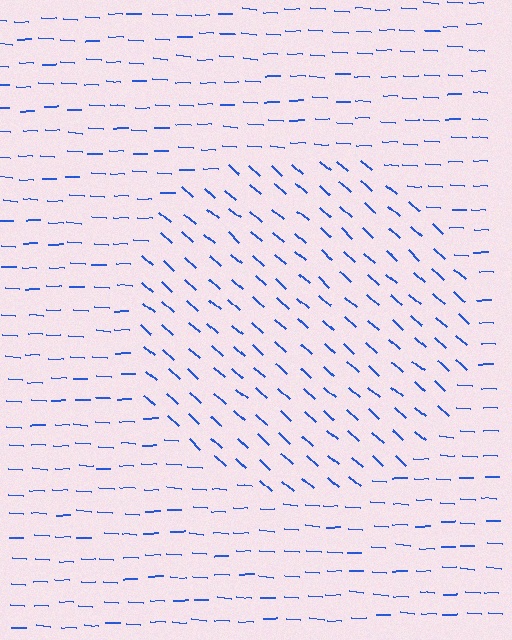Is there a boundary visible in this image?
Yes, there is a texture boundary formed by a change in line orientation.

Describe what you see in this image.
The image is filled with small blue line segments. A circle region in the image has lines oriented differently from the surrounding lines, creating a visible texture boundary.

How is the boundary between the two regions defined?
The boundary is defined purely by a change in line orientation (approximately 39 degrees difference). All lines are the same color and thickness.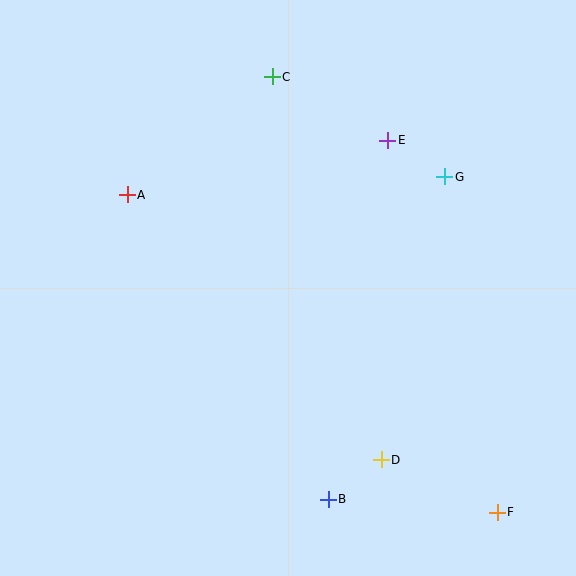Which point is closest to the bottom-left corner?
Point B is closest to the bottom-left corner.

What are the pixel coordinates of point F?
Point F is at (497, 512).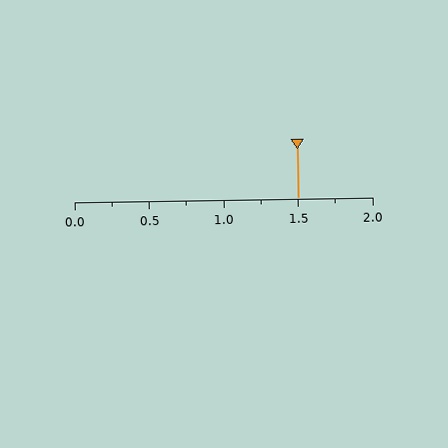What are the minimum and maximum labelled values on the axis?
The axis runs from 0.0 to 2.0.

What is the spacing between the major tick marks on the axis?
The major ticks are spaced 0.5 apart.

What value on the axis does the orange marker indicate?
The marker indicates approximately 1.5.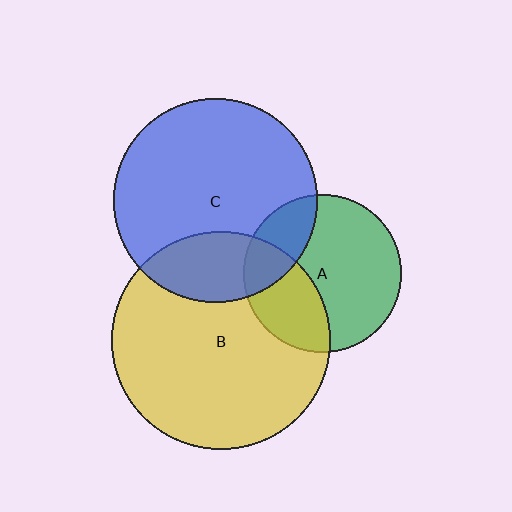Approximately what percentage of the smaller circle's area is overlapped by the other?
Approximately 35%.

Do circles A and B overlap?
Yes.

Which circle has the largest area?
Circle B (yellow).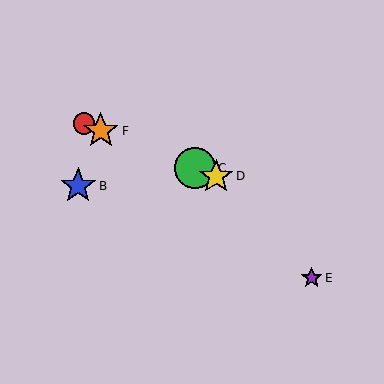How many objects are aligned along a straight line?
4 objects (A, C, D, F) are aligned along a straight line.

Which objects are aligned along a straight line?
Objects A, C, D, F are aligned along a straight line.